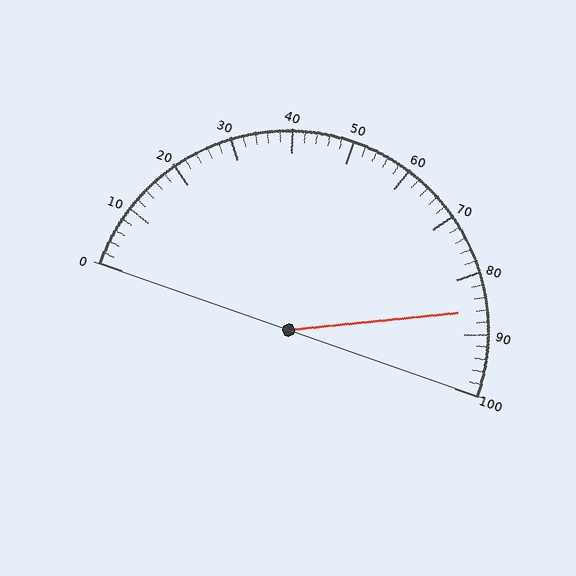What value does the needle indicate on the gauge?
The needle indicates approximately 86.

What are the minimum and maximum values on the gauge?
The gauge ranges from 0 to 100.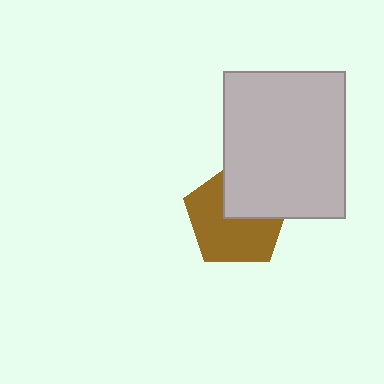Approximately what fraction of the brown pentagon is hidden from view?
Roughly 37% of the brown pentagon is hidden behind the light gray rectangle.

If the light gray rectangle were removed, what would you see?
You would see the complete brown pentagon.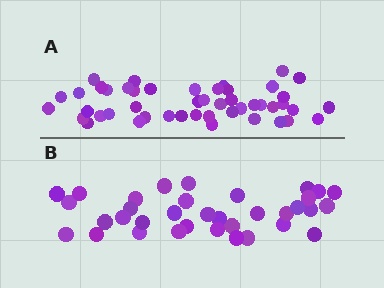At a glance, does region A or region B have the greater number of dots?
Region A (the top region) has more dots.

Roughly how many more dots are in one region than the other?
Region A has roughly 12 or so more dots than region B.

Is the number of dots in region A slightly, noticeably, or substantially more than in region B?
Region A has noticeably more, but not dramatically so. The ratio is roughly 1.3 to 1.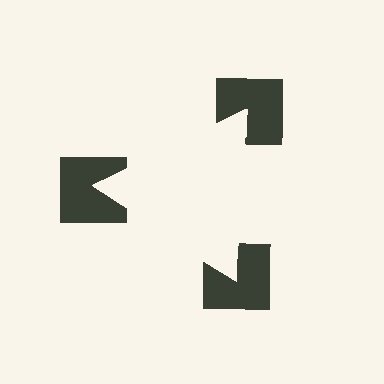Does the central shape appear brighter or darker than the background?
It typically appears slightly brighter than the background, even though no actual brightness change is drawn.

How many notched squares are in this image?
There are 3 — one at each vertex of the illusory triangle.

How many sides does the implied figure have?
3 sides.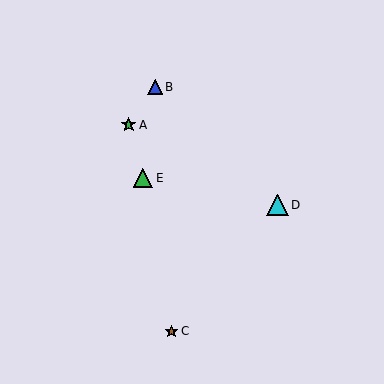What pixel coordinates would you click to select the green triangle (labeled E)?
Click at (143, 178) to select the green triangle E.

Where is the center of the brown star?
The center of the brown star is at (172, 331).